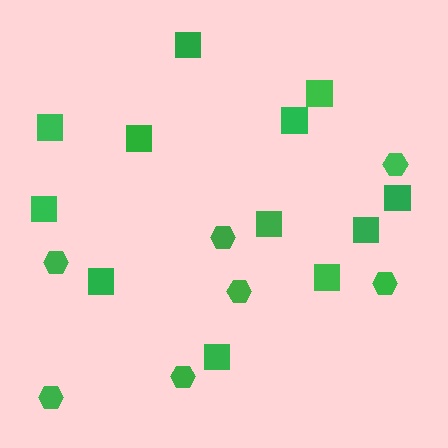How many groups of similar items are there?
There are 2 groups: one group of hexagons (7) and one group of squares (12).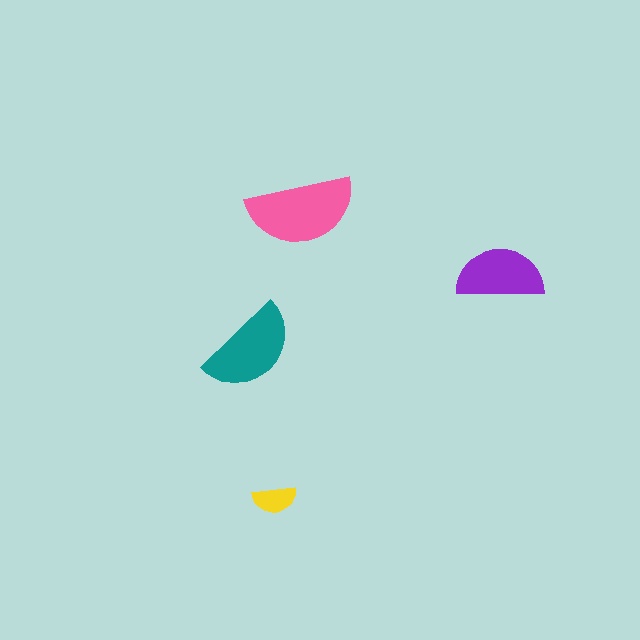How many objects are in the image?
There are 4 objects in the image.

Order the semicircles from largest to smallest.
the pink one, the teal one, the purple one, the yellow one.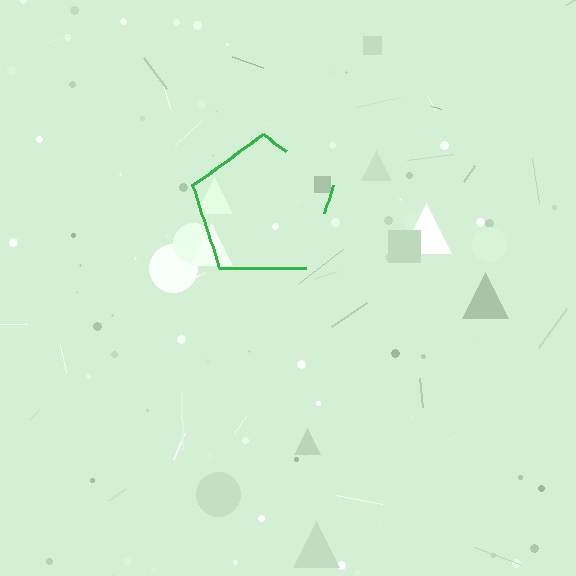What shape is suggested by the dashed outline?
The dashed outline suggests a pentagon.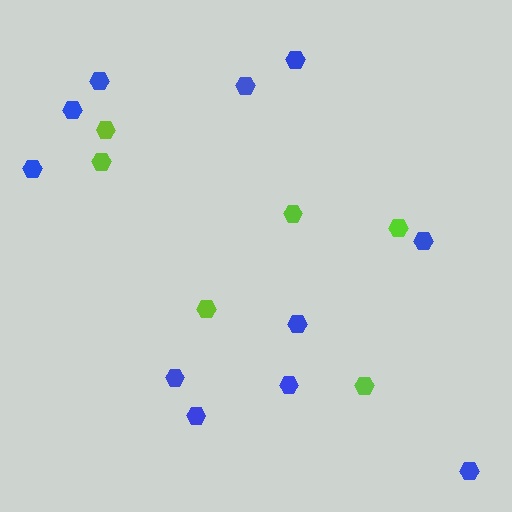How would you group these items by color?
There are 2 groups: one group of lime hexagons (6) and one group of blue hexagons (11).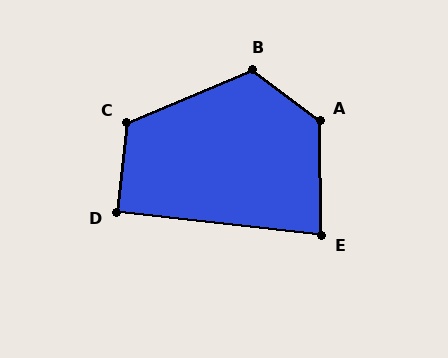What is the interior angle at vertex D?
Approximately 90 degrees (approximately right).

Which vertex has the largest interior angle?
A, at approximately 127 degrees.